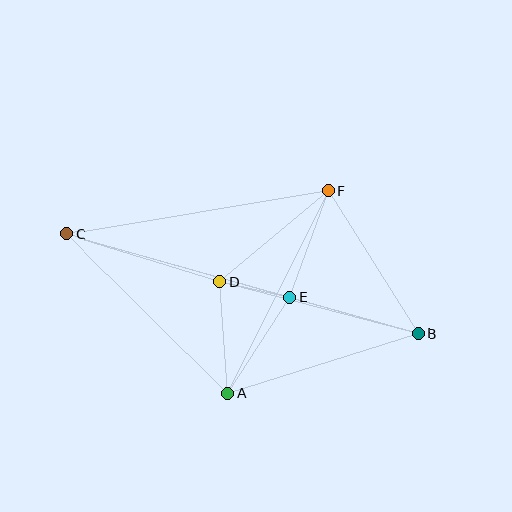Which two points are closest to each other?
Points D and E are closest to each other.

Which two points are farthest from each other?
Points B and C are farthest from each other.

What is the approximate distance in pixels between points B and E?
The distance between B and E is approximately 134 pixels.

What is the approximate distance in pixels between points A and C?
The distance between A and C is approximately 226 pixels.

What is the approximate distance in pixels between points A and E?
The distance between A and E is approximately 114 pixels.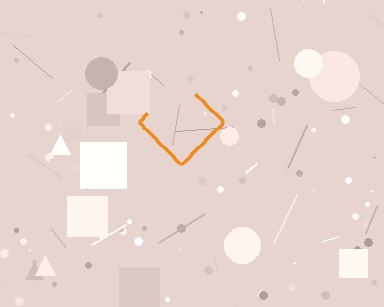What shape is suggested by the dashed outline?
The dashed outline suggests a diamond.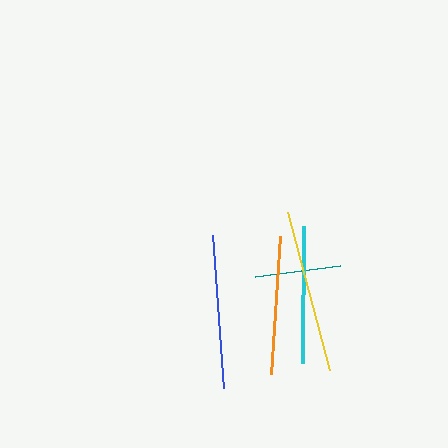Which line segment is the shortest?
The teal line is the shortest at approximately 86 pixels.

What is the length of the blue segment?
The blue segment is approximately 153 pixels long.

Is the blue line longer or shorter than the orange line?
The blue line is longer than the orange line.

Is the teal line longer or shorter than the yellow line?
The yellow line is longer than the teal line.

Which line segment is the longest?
The yellow line is the longest at approximately 163 pixels.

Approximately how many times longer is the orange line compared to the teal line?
The orange line is approximately 1.6 times the length of the teal line.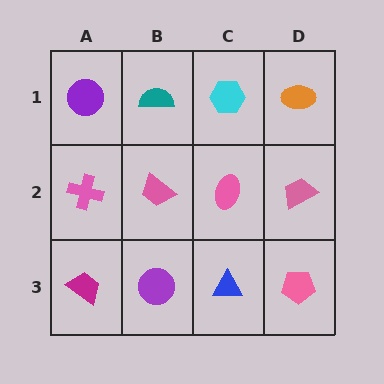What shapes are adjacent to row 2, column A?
A purple circle (row 1, column A), a magenta trapezoid (row 3, column A), a pink trapezoid (row 2, column B).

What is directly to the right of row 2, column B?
A pink ellipse.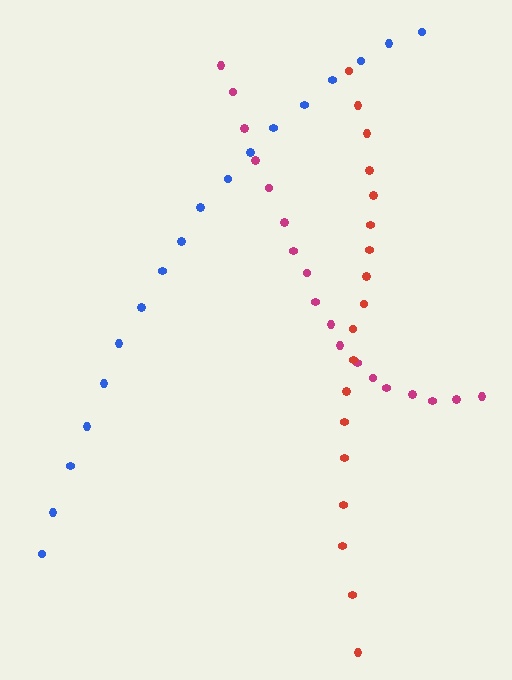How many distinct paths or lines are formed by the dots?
There are 3 distinct paths.